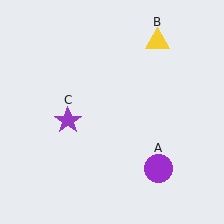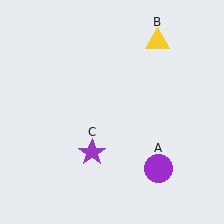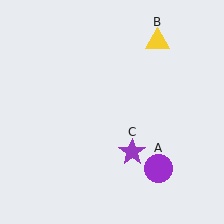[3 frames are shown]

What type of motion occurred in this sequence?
The purple star (object C) rotated counterclockwise around the center of the scene.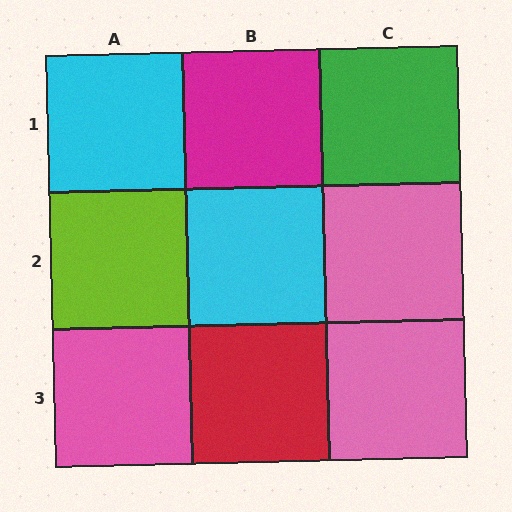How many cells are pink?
3 cells are pink.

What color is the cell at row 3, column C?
Pink.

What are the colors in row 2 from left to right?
Lime, cyan, pink.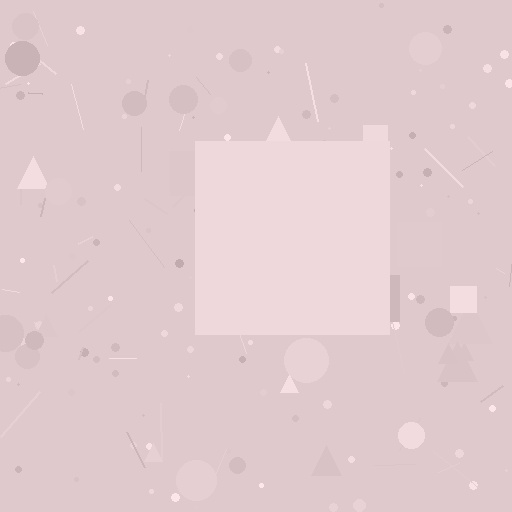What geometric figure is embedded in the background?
A square is embedded in the background.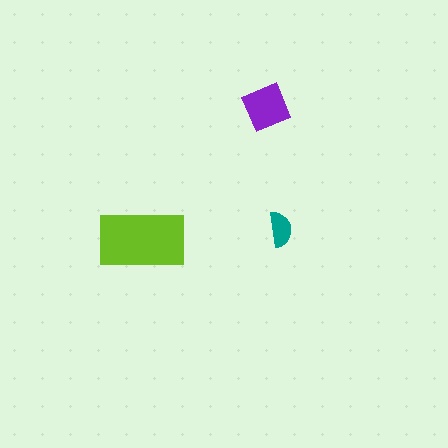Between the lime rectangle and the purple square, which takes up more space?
The lime rectangle.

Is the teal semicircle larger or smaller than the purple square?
Smaller.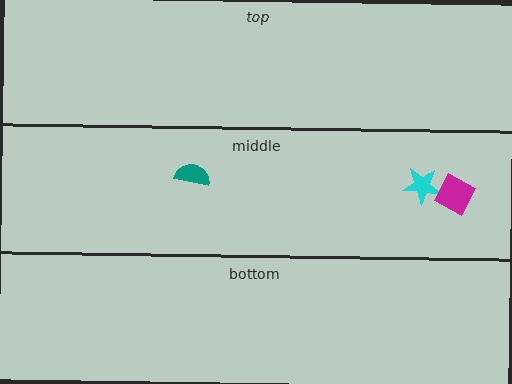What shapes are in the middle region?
The cyan star, the magenta diamond, the teal semicircle.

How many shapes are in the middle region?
3.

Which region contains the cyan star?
The middle region.